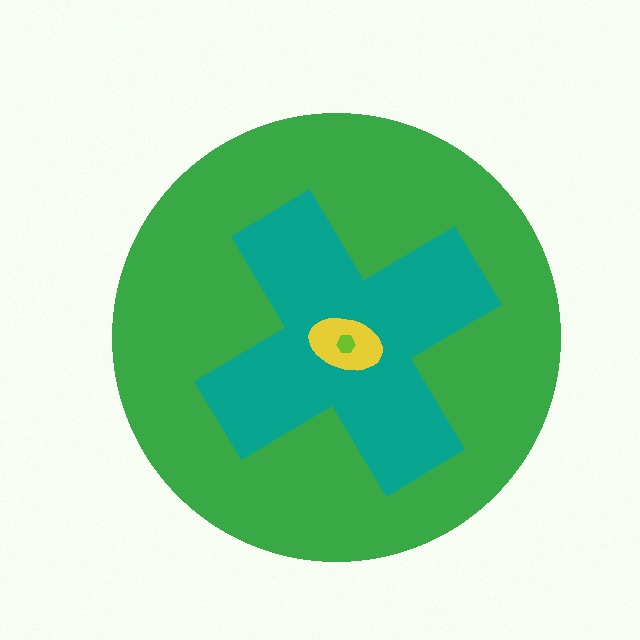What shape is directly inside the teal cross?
The yellow ellipse.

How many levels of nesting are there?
4.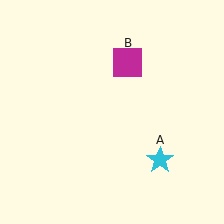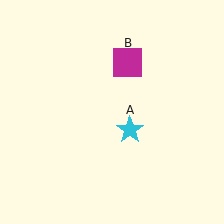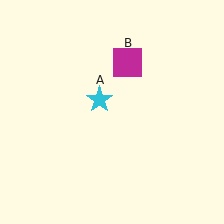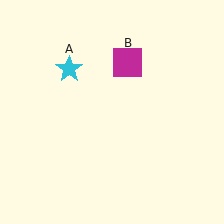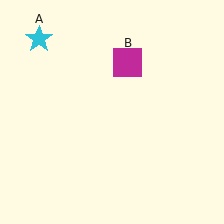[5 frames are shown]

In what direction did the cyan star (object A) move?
The cyan star (object A) moved up and to the left.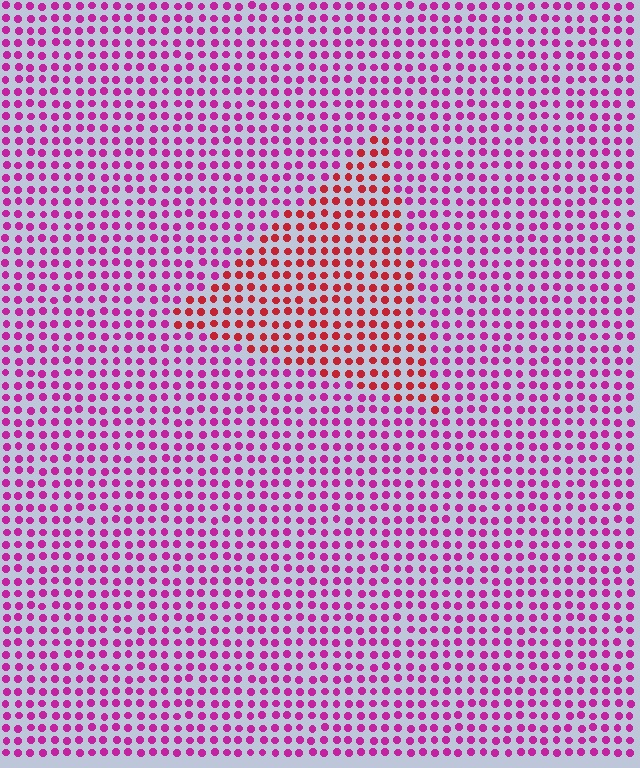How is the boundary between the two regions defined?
The boundary is defined purely by a slight shift in hue (about 42 degrees). Spacing, size, and orientation are identical on both sides.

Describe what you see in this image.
The image is filled with small magenta elements in a uniform arrangement. A triangle-shaped region is visible where the elements are tinted to a slightly different hue, forming a subtle color boundary.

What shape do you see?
I see a triangle.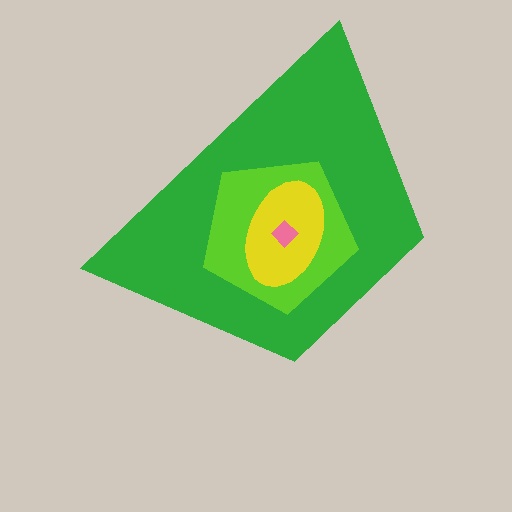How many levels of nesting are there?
4.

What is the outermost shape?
The green trapezoid.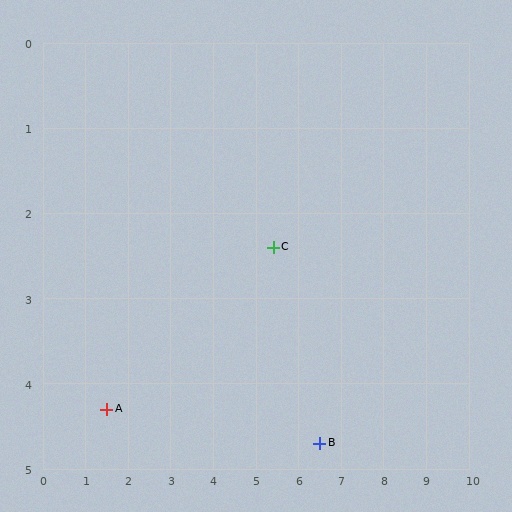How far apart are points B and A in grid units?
Points B and A are about 5.0 grid units apart.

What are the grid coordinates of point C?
Point C is at approximately (5.4, 2.4).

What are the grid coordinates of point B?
Point B is at approximately (6.5, 4.7).